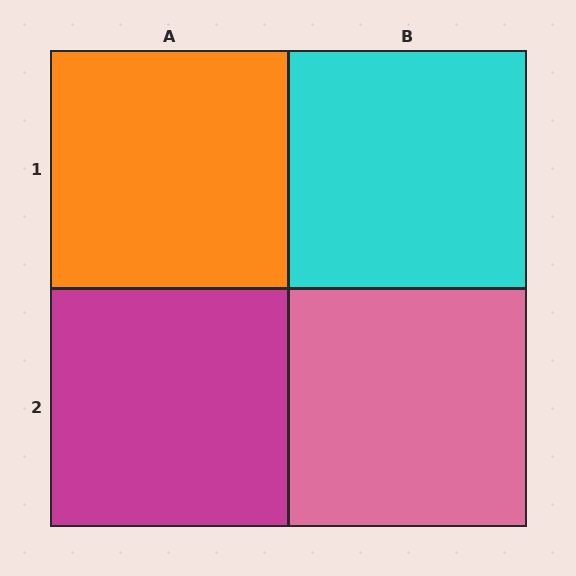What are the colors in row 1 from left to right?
Orange, cyan.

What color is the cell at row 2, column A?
Magenta.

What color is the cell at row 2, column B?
Pink.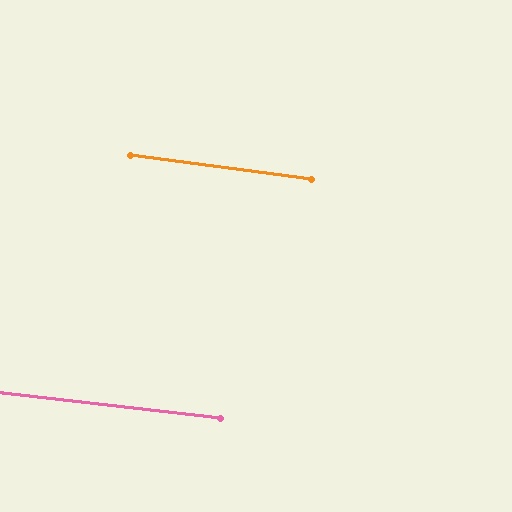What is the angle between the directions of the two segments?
Approximately 1 degree.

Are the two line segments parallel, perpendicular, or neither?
Parallel — their directions differ by only 0.9°.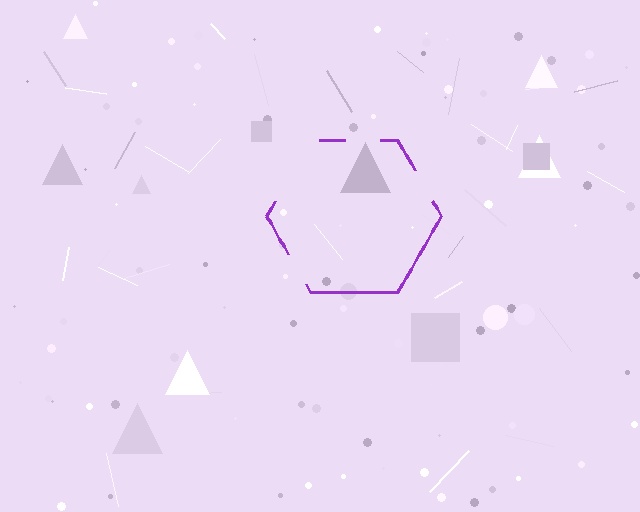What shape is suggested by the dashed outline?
The dashed outline suggests a hexagon.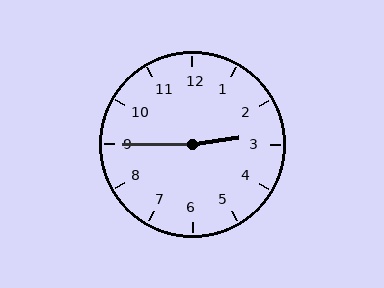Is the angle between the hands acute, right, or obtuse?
It is obtuse.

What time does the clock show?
2:45.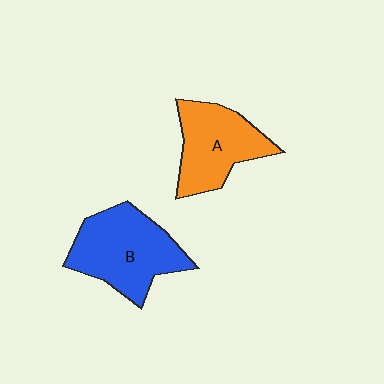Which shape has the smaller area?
Shape A (orange).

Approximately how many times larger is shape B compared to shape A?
Approximately 1.2 times.